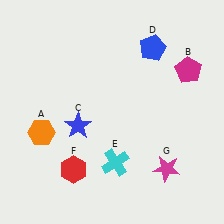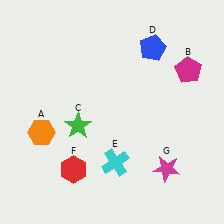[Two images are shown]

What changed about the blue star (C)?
In Image 1, C is blue. In Image 2, it changed to green.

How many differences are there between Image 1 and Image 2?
There is 1 difference between the two images.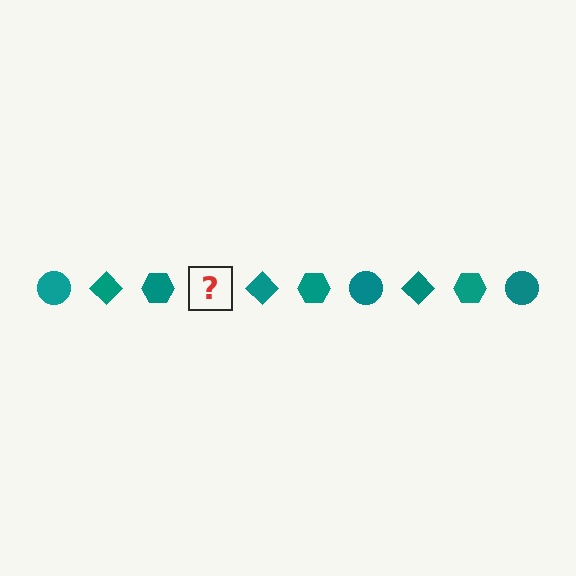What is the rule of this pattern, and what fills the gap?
The rule is that the pattern cycles through circle, diamond, hexagon shapes in teal. The gap should be filled with a teal circle.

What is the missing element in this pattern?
The missing element is a teal circle.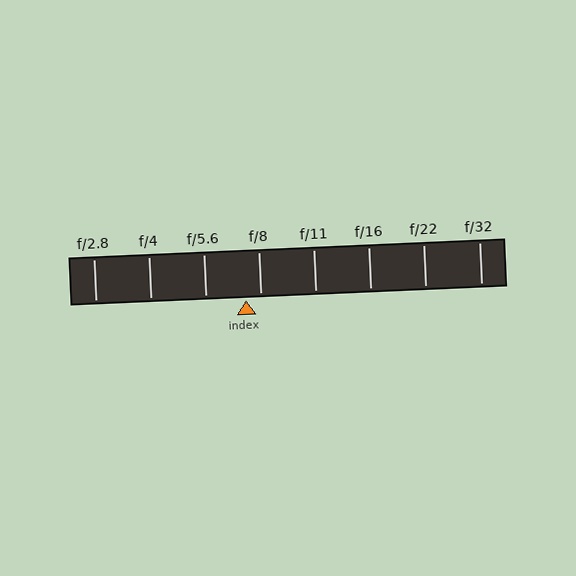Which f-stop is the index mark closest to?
The index mark is closest to f/8.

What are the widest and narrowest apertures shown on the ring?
The widest aperture shown is f/2.8 and the narrowest is f/32.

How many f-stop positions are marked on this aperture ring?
There are 8 f-stop positions marked.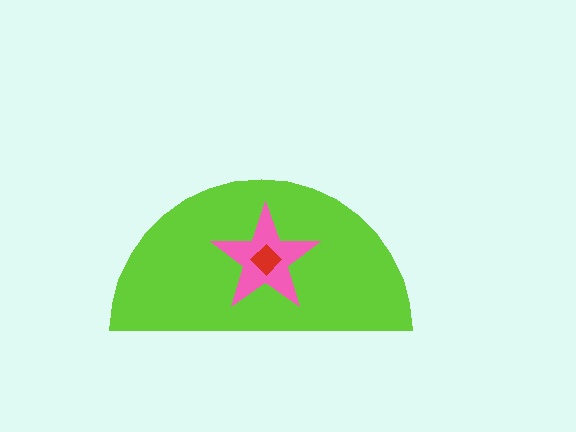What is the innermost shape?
The red diamond.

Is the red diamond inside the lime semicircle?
Yes.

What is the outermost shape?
The lime semicircle.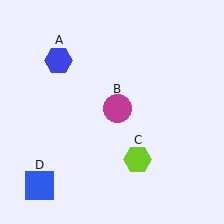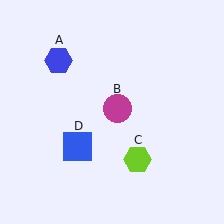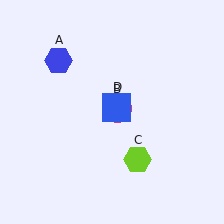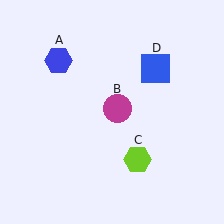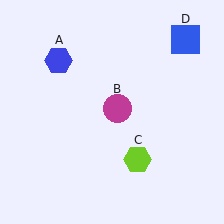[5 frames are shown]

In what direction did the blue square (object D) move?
The blue square (object D) moved up and to the right.